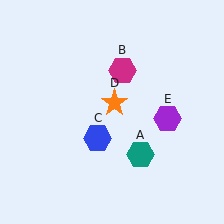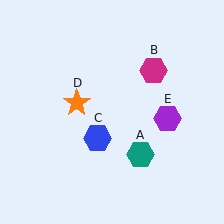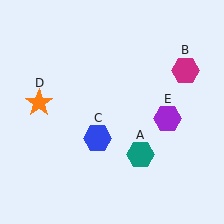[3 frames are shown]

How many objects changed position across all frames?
2 objects changed position: magenta hexagon (object B), orange star (object D).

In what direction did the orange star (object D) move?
The orange star (object D) moved left.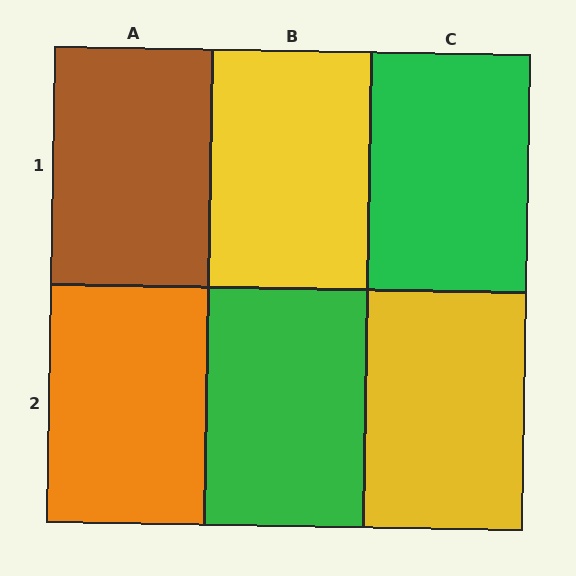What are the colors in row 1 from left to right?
Brown, yellow, green.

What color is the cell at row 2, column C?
Yellow.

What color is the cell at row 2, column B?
Green.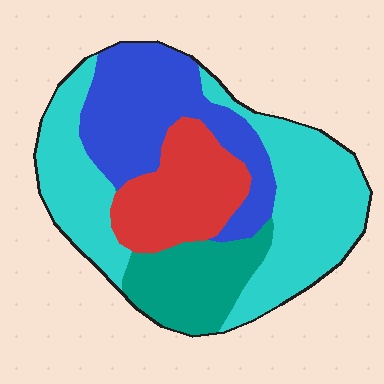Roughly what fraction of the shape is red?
Red takes up about one sixth (1/6) of the shape.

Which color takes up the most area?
Cyan, at roughly 40%.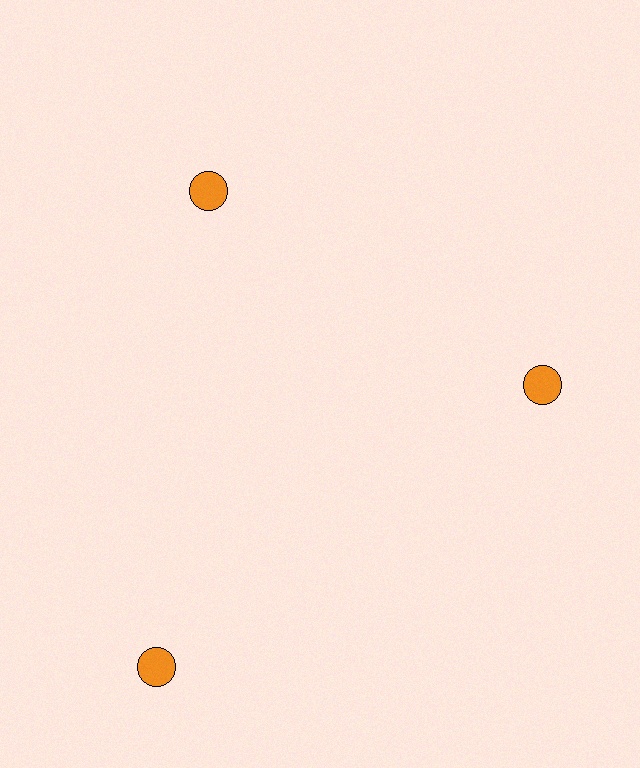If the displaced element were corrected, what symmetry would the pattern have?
It would have 3-fold rotational symmetry — the pattern would map onto itself every 120 degrees.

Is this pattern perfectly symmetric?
No. The 3 orange circles are arranged in a ring, but one element near the 7 o'clock position is pushed outward from the center, breaking the 3-fold rotational symmetry.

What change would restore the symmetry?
The symmetry would be restored by moving it inward, back onto the ring so that all 3 circles sit at equal angles and equal distance from the center.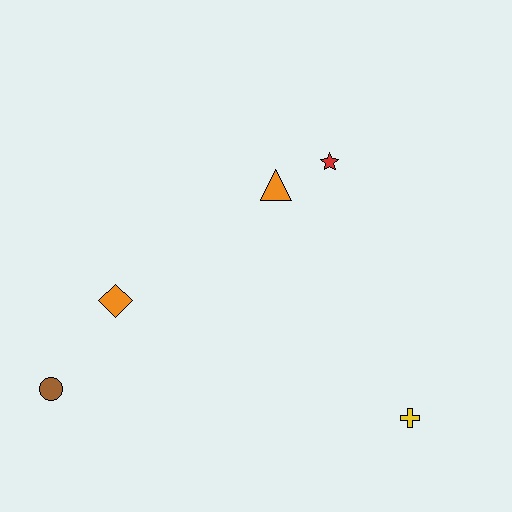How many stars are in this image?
There is 1 star.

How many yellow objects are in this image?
There is 1 yellow object.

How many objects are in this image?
There are 5 objects.